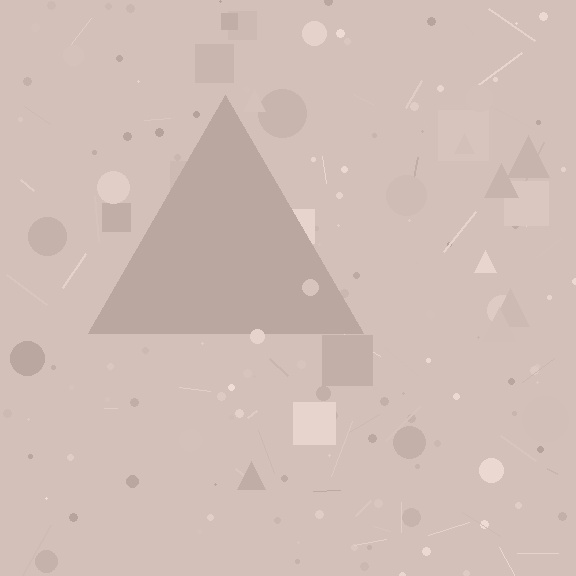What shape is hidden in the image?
A triangle is hidden in the image.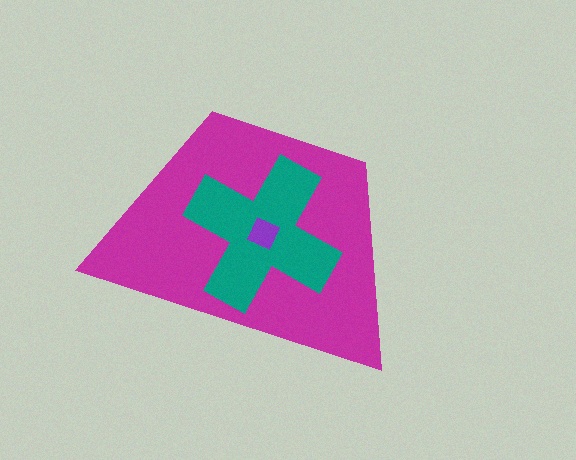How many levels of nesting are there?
3.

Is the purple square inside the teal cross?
Yes.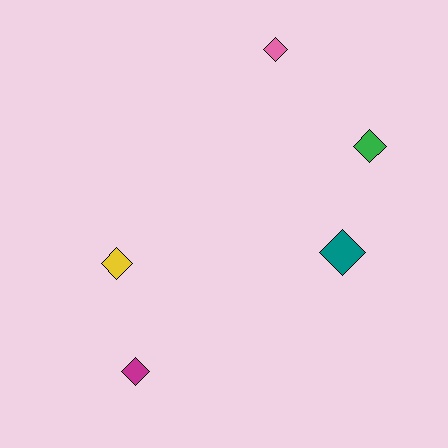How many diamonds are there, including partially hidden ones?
There are 5 diamonds.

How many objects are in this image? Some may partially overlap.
There are 5 objects.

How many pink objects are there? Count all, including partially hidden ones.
There is 1 pink object.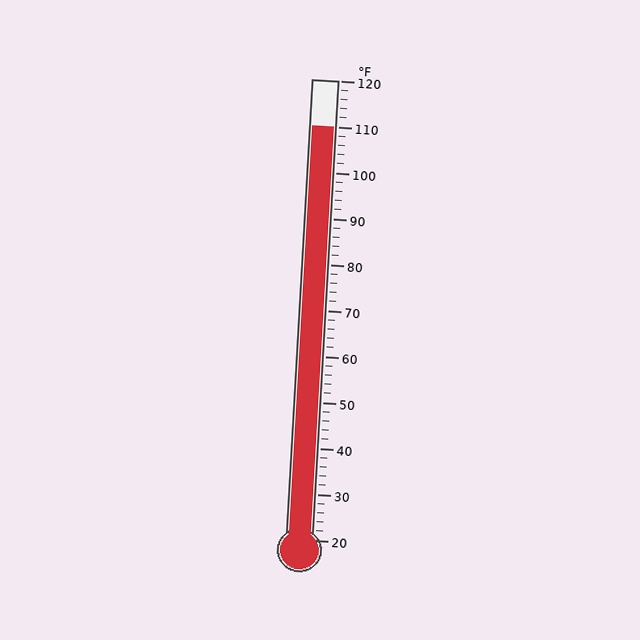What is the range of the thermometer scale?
The thermometer scale ranges from 20°F to 120°F.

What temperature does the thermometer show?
The thermometer shows approximately 110°F.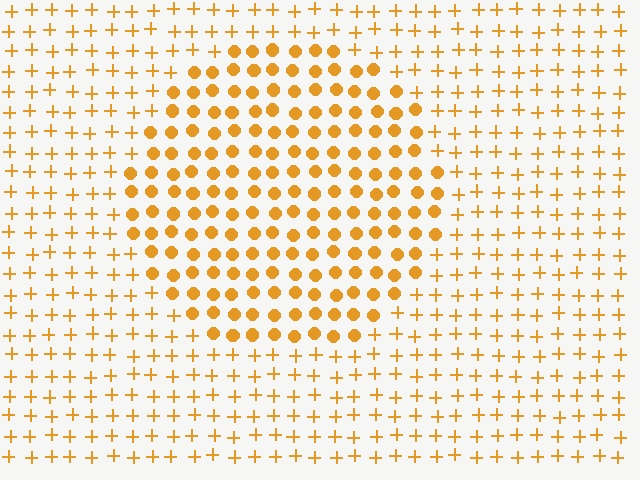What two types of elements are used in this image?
The image uses circles inside the circle region and plus signs outside it.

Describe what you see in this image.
The image is filled with small orange elements arranged in a uniform grid. A circle-shaped region contains circles, while the surrounding area contains plus signs. The boundary is defined purely by the change in element shape.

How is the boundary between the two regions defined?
The boundary is defined by a change in element shape: circles inside vs. plus signs outside. All elements share the same color and spacing.